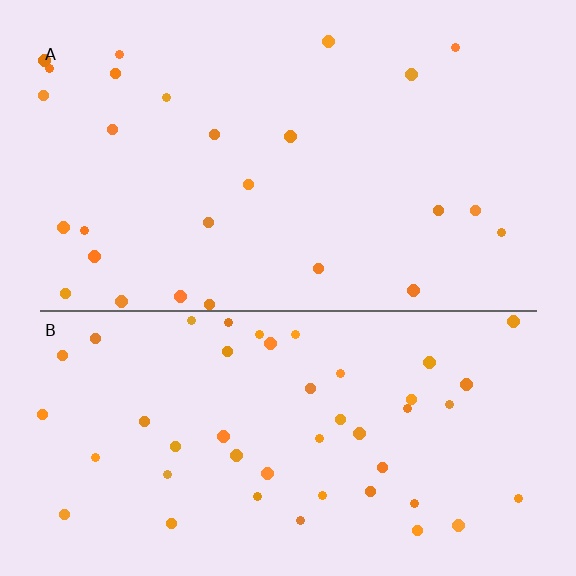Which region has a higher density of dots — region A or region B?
B (the bottom).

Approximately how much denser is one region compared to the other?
Approximately 1.8× — region B over region A.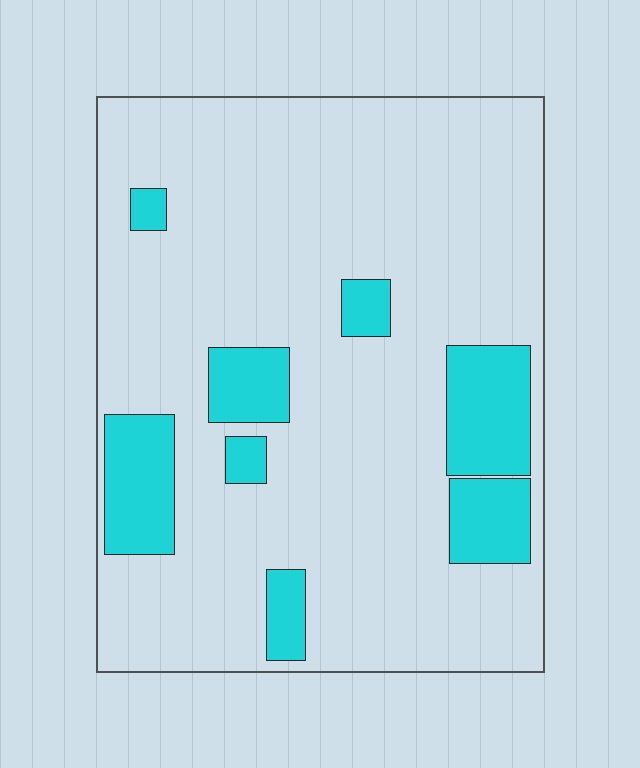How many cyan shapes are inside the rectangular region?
8.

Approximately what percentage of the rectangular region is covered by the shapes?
Approximately 15%.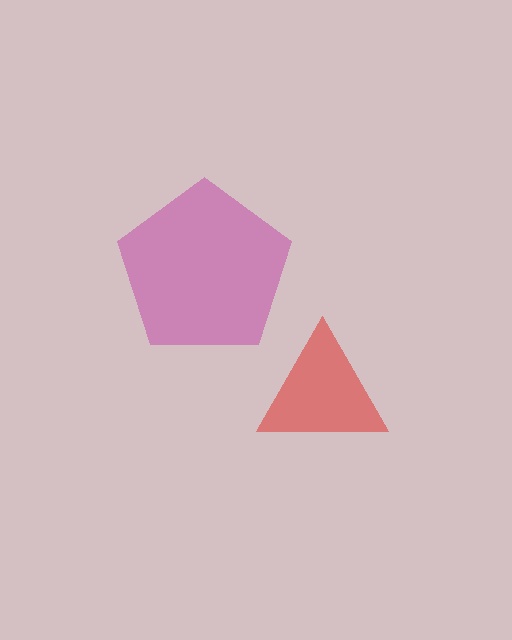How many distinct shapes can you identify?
There are 2 distinct shapes: a magenta pentagon, a red triangle.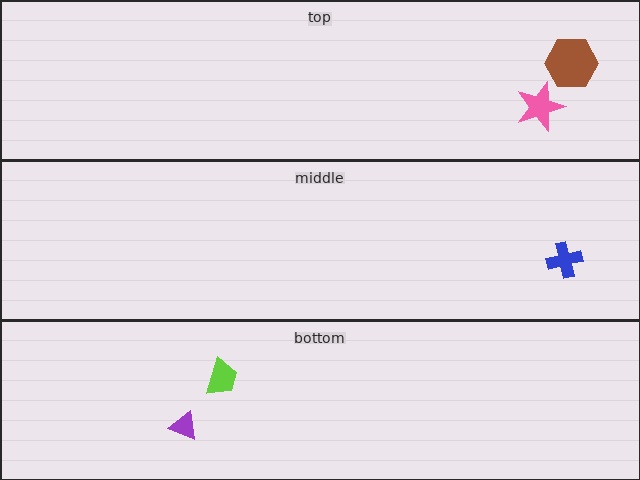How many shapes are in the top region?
2.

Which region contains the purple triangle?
The bottom region.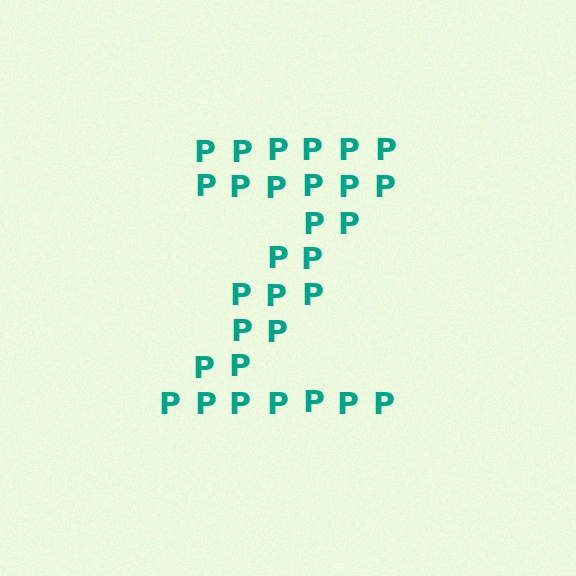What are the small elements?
The small elements are letter P's.